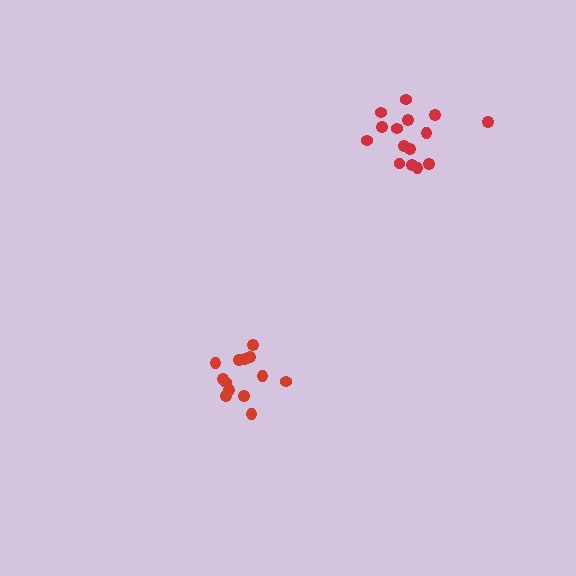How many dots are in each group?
Group 1: 15 dots, Group 2: 13 dots (28 total).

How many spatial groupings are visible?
There are 2 spatial groupings.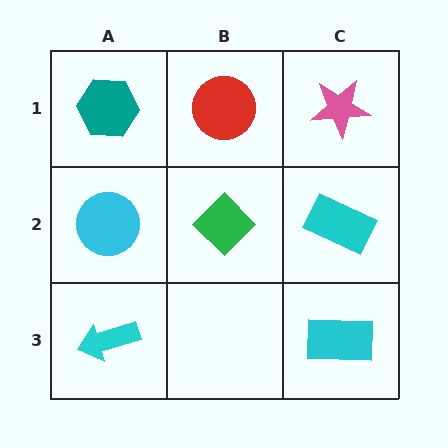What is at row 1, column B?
A red circle.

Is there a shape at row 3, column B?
No, that cell is empty.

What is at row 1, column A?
A teal hexagon.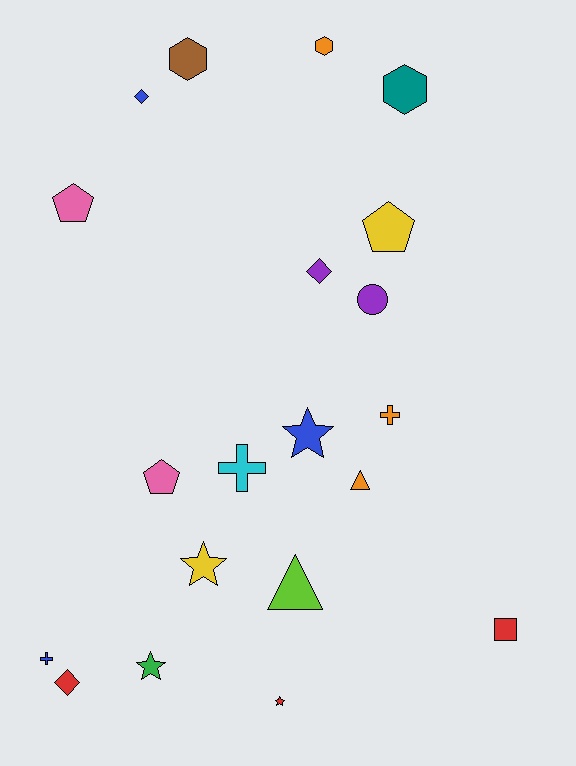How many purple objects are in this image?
There are 2 purple objects.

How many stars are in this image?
There are 4 stars.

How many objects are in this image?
There are 20 objects.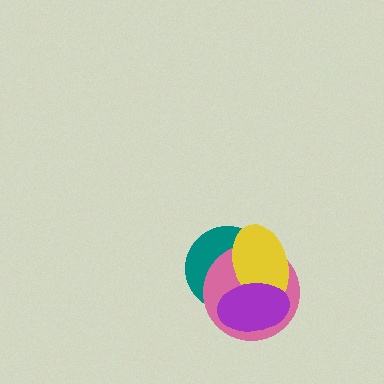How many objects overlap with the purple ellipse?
3 objects overlap with the purple ellipse.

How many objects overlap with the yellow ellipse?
3 objects overlap with the yellow ellipse.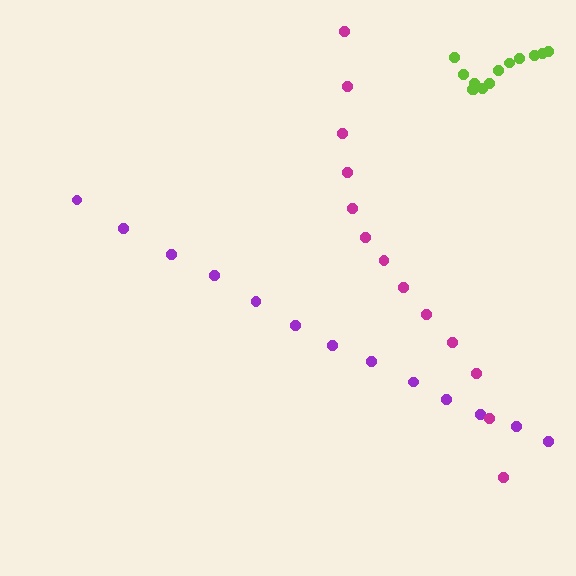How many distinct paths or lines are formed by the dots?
There are 3 distinct paths.